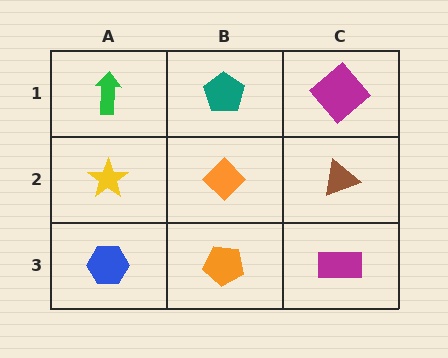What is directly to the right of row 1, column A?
A teal pentagon.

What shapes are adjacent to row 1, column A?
A yellow star (row 2, column A), a teal pentagon (row 1, column B).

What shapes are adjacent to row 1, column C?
A brown triangle (row 2, column C), a teal pentagon (row 1, column B).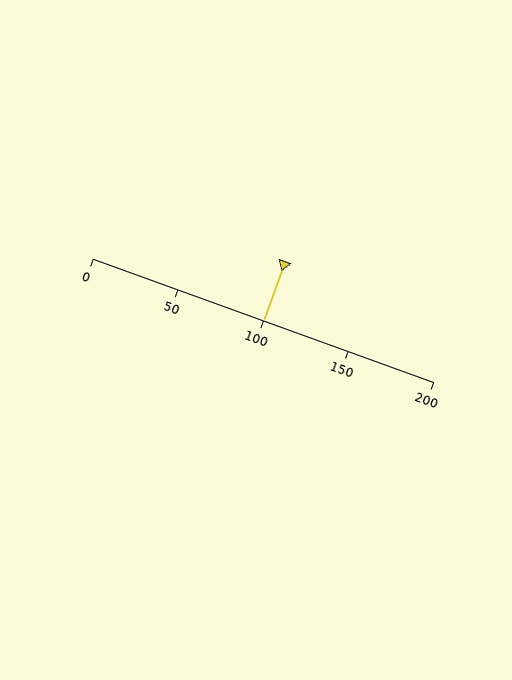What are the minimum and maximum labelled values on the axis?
The axis runs from 0 to 200.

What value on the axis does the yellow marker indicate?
The marker indicates approximately 100.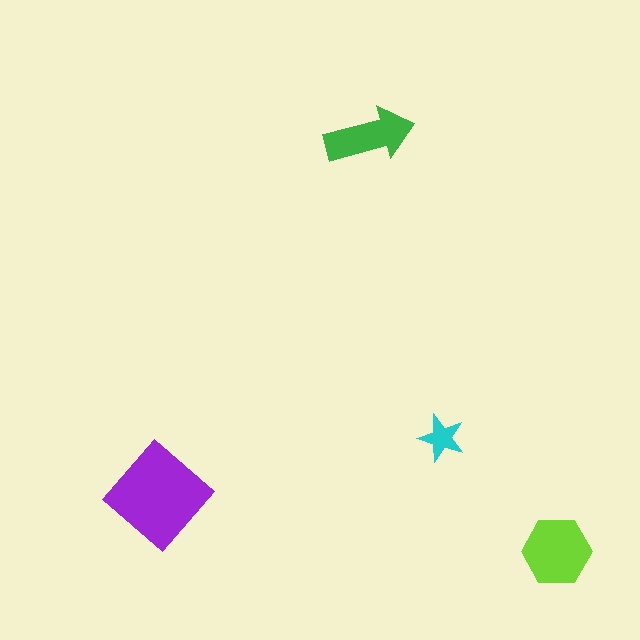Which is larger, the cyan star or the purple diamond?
The purple diamond.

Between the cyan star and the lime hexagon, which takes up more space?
The lime hexagon.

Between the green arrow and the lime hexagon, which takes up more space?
The lime hexagon.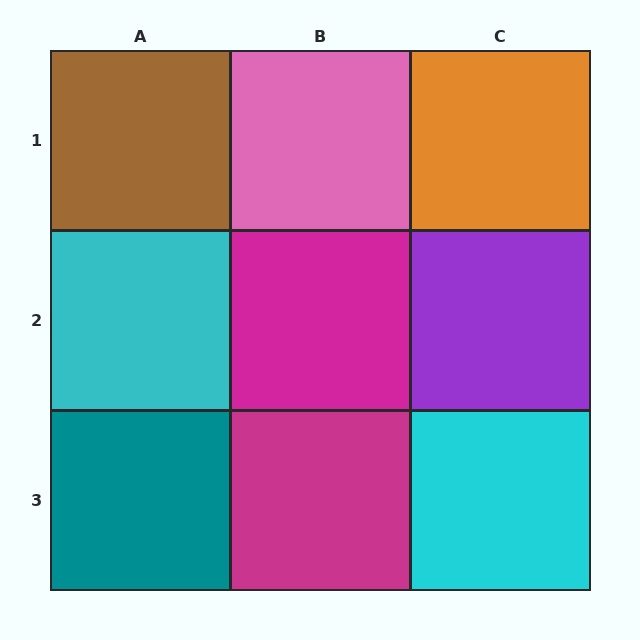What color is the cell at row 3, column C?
Cyan.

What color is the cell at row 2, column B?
Magenta.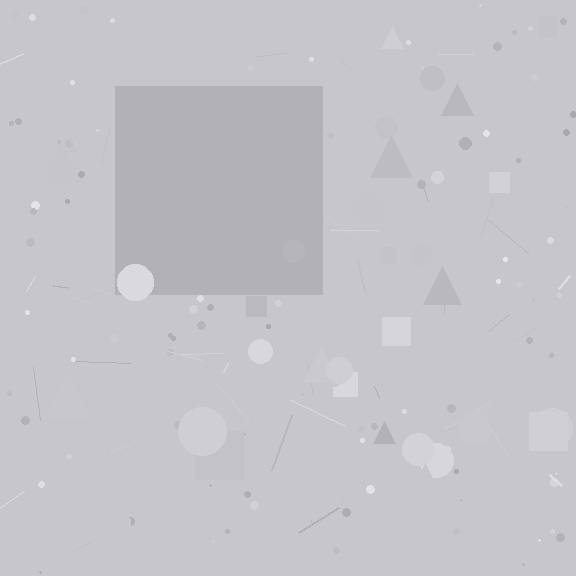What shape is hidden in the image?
A square is hidden in the image.